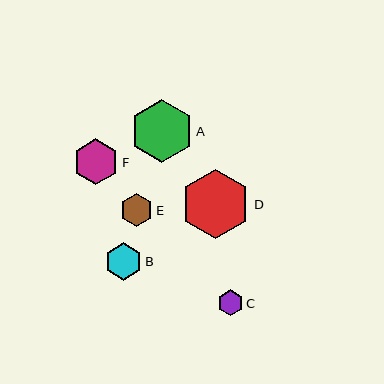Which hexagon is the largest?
Hexagon D is the largest with a size of approximately 70 pixels.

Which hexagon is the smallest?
Hexagon C is the smallest with a size of approximately 26 pixels.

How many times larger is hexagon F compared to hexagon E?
Hexagon F is approximately 1.4 times the size of hexagon E.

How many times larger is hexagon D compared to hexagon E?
Hexagon D is approximately 2.1 times the size of hexagon E.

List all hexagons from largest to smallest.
From largest to smallest: D, A, F, B, E, C.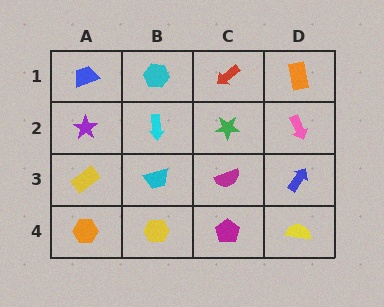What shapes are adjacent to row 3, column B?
A cyan arrow (row 2, column B), a yellow hexagon (row 4, column B), a yellow rectangle (row 3, column A), a magenta semicircle (row 3, column C).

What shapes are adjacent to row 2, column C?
A red arrow (row 1, column C), a magenta semicircle (row 3, column C), a cyan arrow (row 2, column B), a pink arrow (row 2, column D).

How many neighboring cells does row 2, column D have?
3.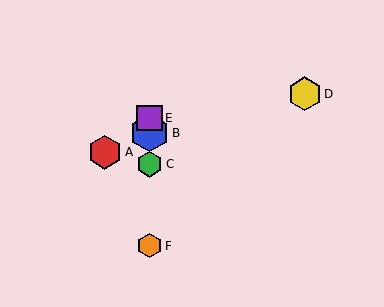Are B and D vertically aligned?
No, B is at x≈150 and D is at x≈305.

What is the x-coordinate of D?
Object D is at x≈305.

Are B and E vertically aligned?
Yes, both are at x≈150.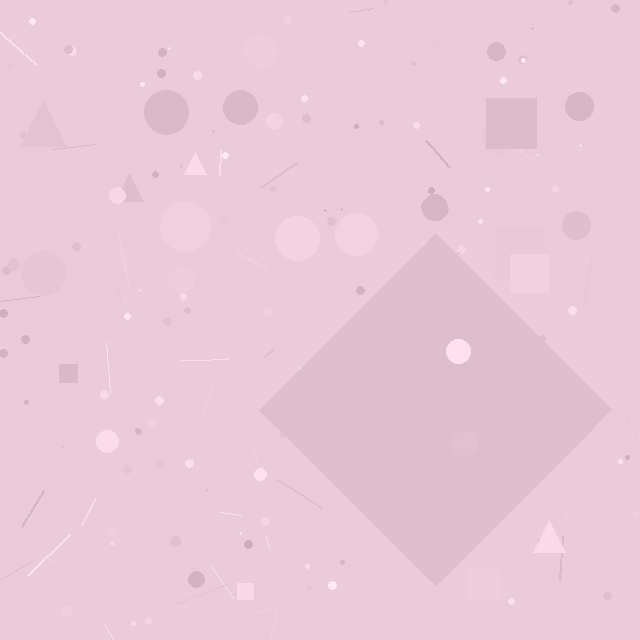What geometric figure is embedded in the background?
A diamond is embedded in the background.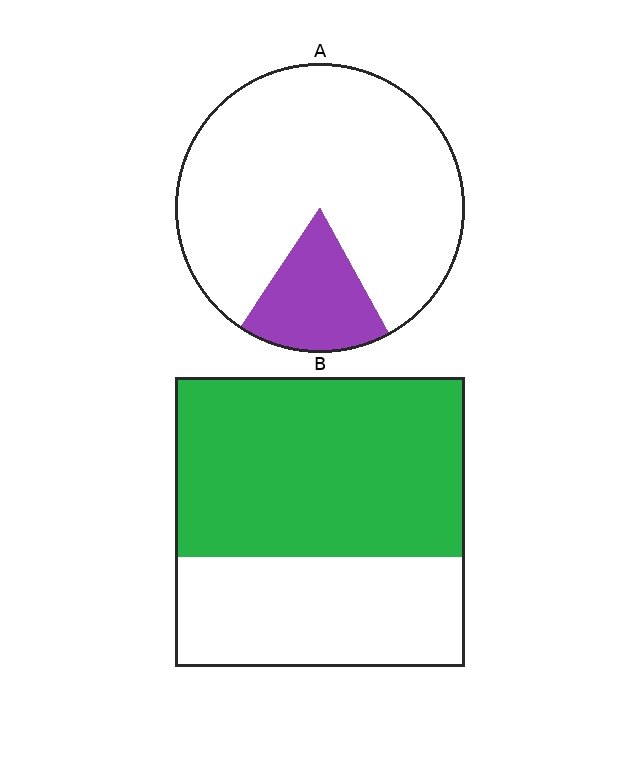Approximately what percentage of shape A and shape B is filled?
A is approximately 20% and B is approximately 60%.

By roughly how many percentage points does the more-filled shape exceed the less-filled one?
By roughly 45 percentage points (B over A).